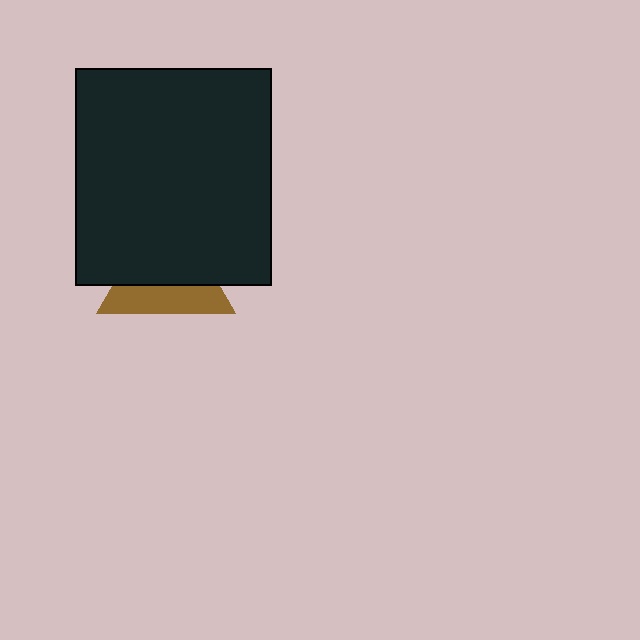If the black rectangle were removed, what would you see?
You would see the complete brown triangle.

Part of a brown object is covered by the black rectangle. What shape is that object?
It is a triangle.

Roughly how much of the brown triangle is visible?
A small part of it is visible (roughly 41%).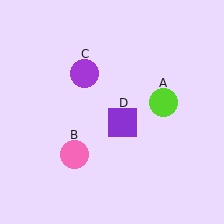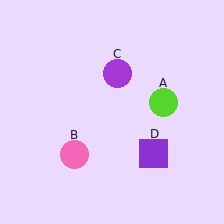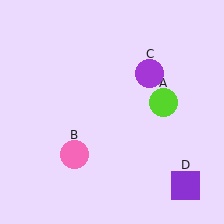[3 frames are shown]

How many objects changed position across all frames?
2 objects changed position: purple circle (object C), purple square (object D).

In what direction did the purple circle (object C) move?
The purple circle (object C) moved right.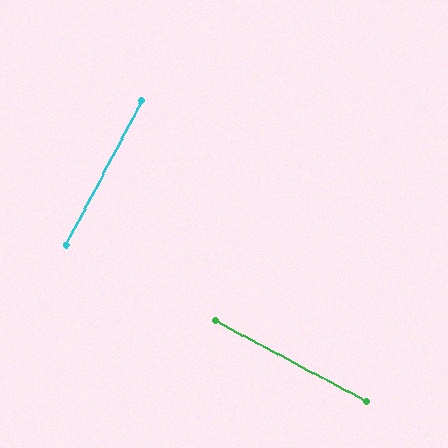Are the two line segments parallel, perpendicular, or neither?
Perpendicular — they meet at approximately 90°.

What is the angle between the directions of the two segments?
Approximately 90 degrees.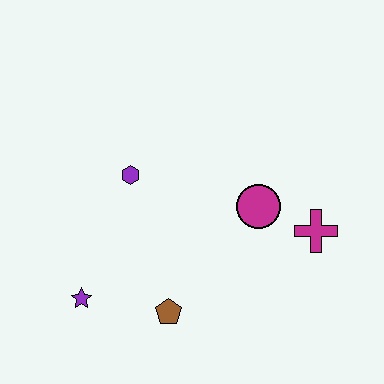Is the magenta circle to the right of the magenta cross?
No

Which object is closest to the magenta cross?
The magenta circle is closest to the magenta cross.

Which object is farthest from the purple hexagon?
The magenta cross is farthest from the purple hexagon.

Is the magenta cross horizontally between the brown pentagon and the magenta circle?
No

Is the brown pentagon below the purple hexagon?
Yes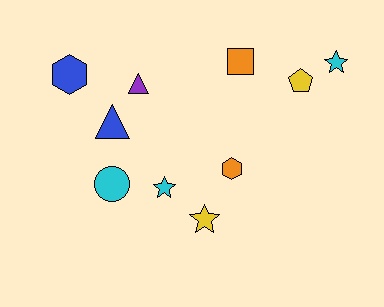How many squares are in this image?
There is 1 square.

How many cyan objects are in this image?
There are 3 cyan objects.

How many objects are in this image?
There are 10 objects.